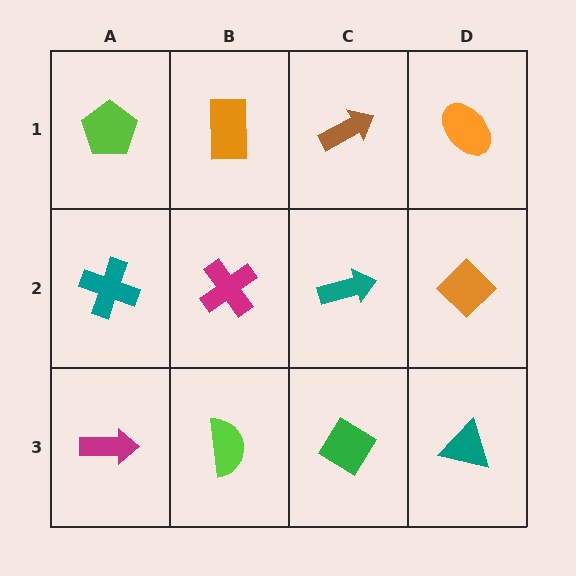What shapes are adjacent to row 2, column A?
A lime pentagon (row 1, column A), a magenta arrow (row 3, column A), a magenta cross (row 2, column B).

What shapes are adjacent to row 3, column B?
A magenta cross (row 2, column B), a magenta arrow (row 3, column A), a green diamond (row 3, column C).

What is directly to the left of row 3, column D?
A green diamond.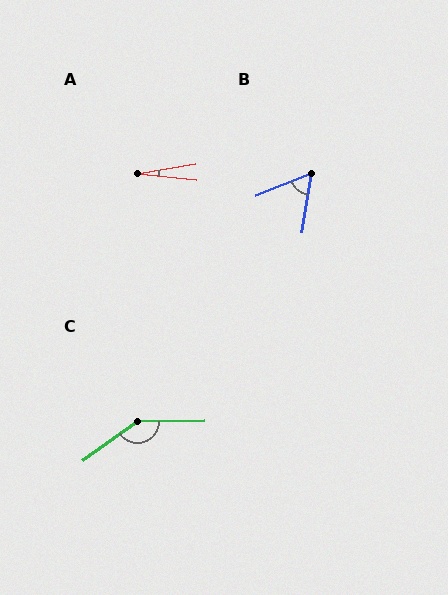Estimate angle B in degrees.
Approximately 59 degrees.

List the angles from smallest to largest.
A (16°), B (59°), C (146°).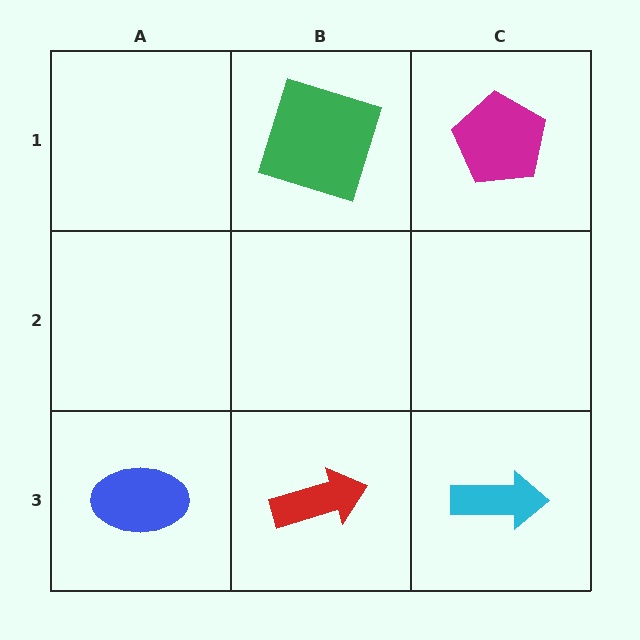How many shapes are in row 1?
2 shapes.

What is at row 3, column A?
A blue ellipse.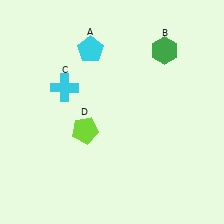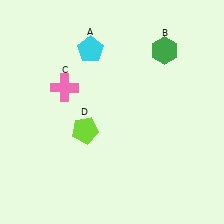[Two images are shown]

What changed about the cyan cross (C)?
In Image 1, C is cyan. In Image 2, it changed to pink.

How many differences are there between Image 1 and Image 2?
There is 1 difference between the two images.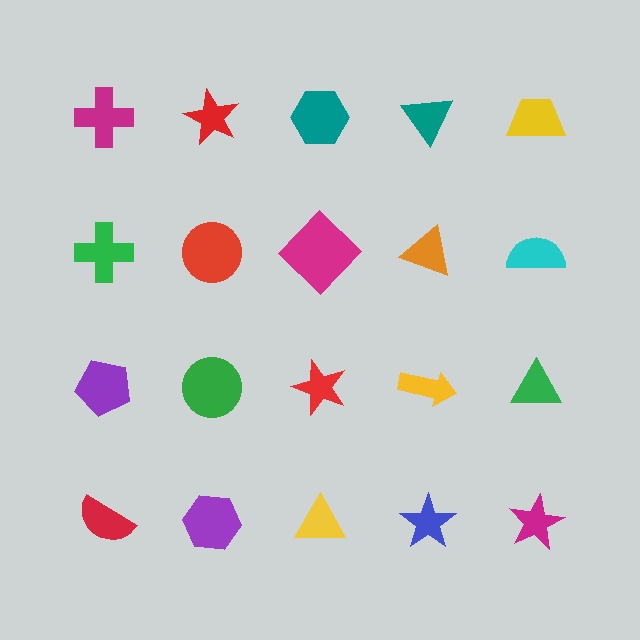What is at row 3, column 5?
A green triangle.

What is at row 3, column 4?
A yellow arrow.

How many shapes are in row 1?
5 shapes.